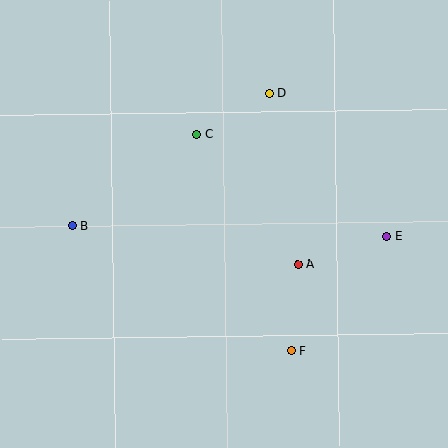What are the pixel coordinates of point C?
Point C is at (196, 135).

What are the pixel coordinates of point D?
Point D is at (269, 94).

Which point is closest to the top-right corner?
Point D is closest to the top-right corner.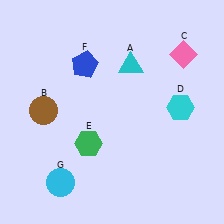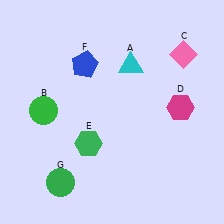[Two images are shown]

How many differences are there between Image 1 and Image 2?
There are 3 differences between the two images.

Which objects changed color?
B changed from brown to green. D changed from cyan to magenta. G changed from cyan to green.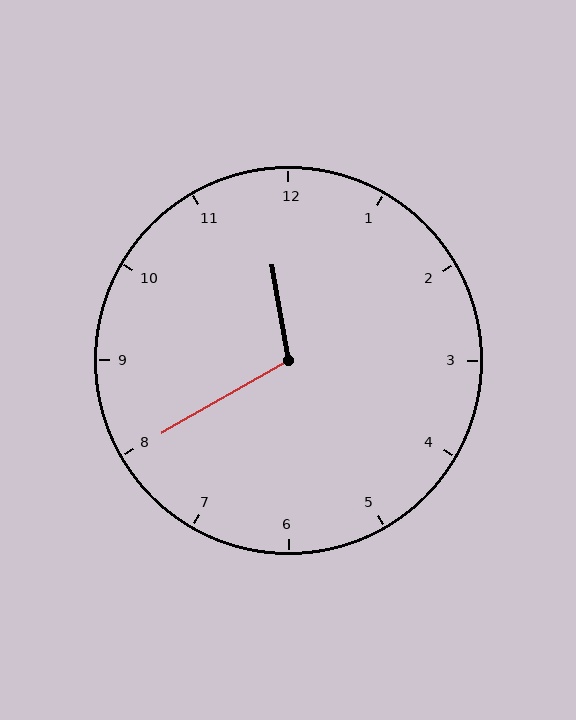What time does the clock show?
11:40.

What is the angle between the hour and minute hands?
Approximately 110 degrees.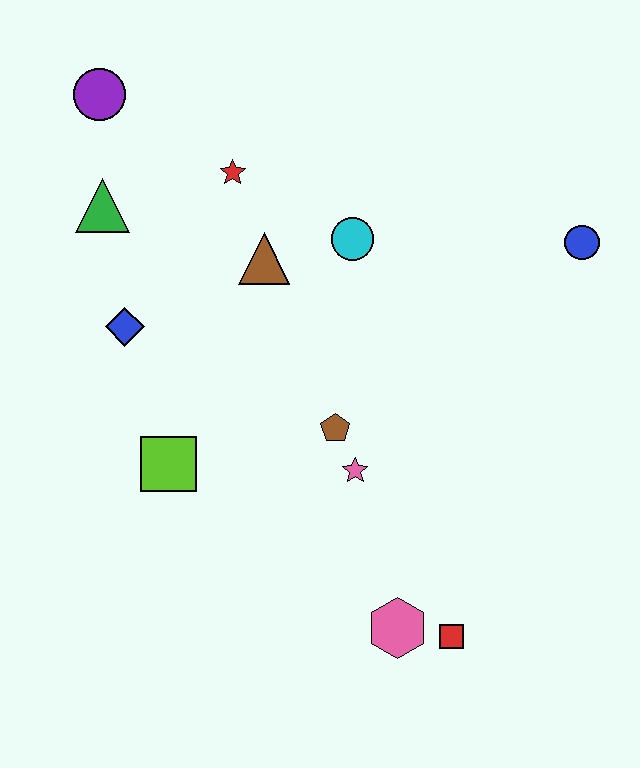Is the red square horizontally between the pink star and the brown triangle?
No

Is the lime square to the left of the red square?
Yes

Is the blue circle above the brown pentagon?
Yes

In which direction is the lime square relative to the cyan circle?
The lime square is below the cyan circle.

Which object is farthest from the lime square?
The blue circle is farthest from the lime square.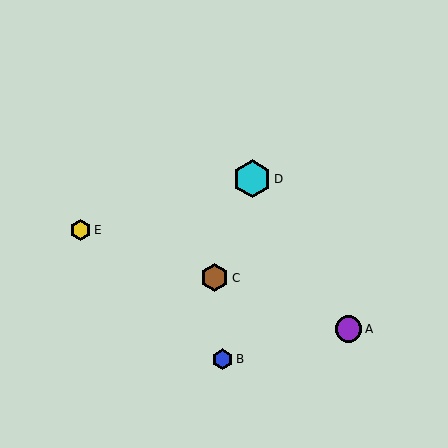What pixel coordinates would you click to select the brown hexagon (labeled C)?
Click at (215, 278) to select the brown hexagon C.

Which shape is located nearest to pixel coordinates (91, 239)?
The yellow hexagon (labeled E) at (80, 230) is nearest to that location.